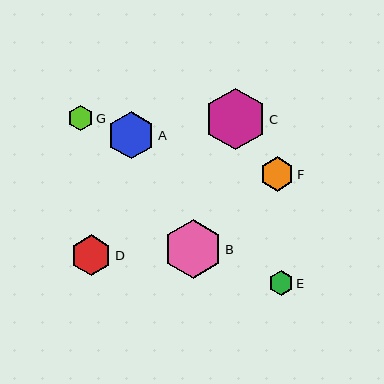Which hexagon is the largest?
Hexagon C is the largest with a size of approximately 62 pixels.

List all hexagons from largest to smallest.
From largest to smallest: C, B, A, D, F, G, E.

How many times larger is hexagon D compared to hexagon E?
Hexagon D is approximately 1.7 times the size of hexagon E.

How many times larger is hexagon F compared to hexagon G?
Hexagon F is approximately 1.4 times the size of hexagon G.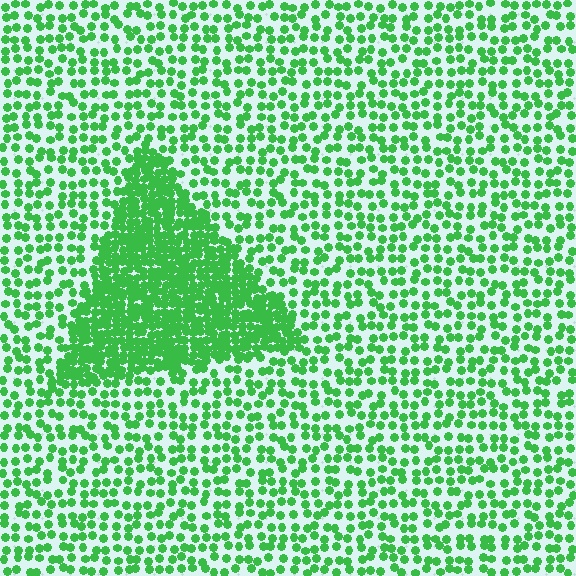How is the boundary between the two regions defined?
The boundary is defined by a change in element density (approximately 2.5x ratio). All elements are the same color, size, and shape.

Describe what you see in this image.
The image contains small green elements arranged at two different densities. A triangle-shaped region is visible where the elements are more densely packed than the surrounding area.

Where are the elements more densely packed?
The elements are more densely packed inside the triangle boundary.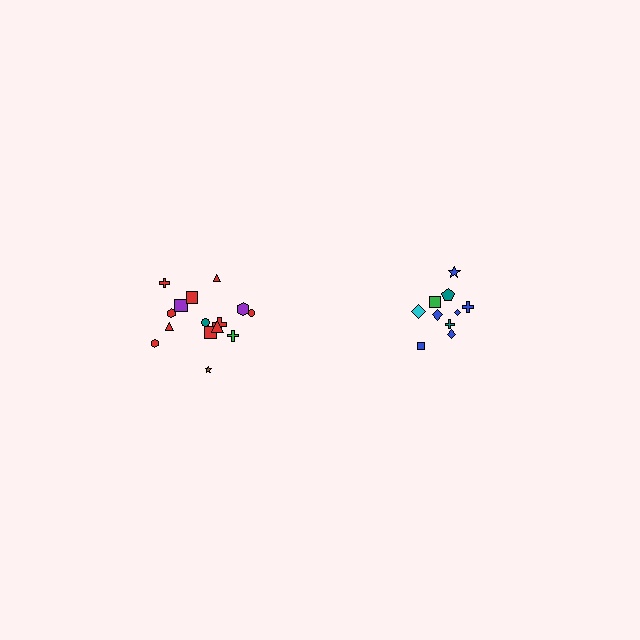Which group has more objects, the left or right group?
The left group.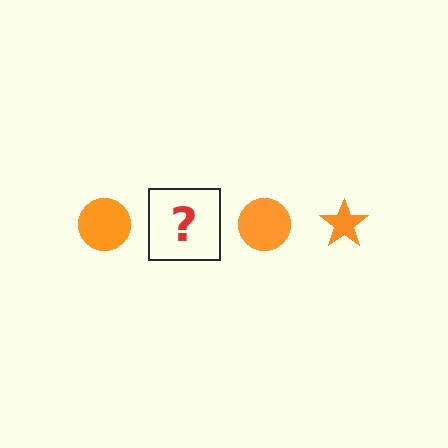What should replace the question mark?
The question mark should be replaced with an orange star.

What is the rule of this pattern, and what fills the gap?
The rule is that the pattern cycles through circle, star shapes in orange. The gap should be filled with an orange star.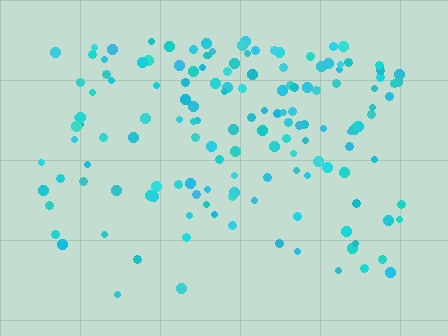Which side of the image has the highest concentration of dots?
The top.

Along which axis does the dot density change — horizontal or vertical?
Vertical.